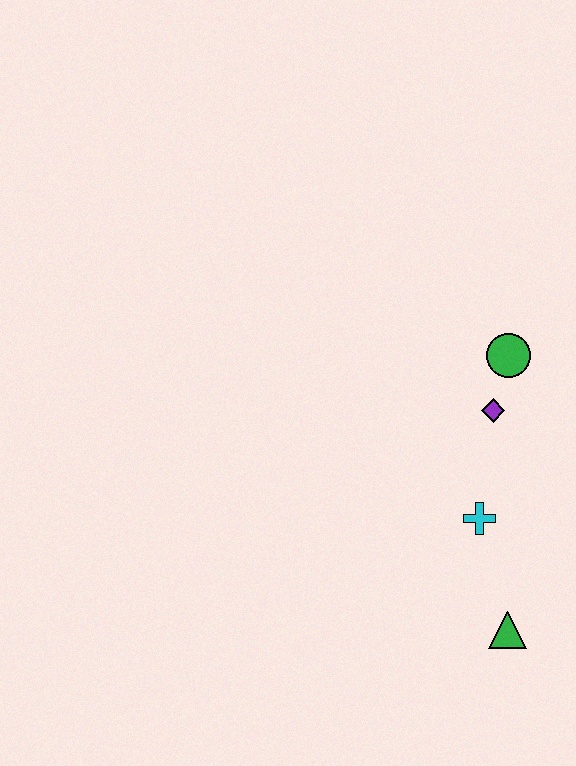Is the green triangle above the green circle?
No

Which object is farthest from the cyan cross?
The green circle is farthest from the cyan cross.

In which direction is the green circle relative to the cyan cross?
The green circle is above the cyan cross.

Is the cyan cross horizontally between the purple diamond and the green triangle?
No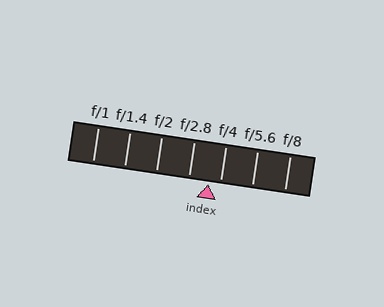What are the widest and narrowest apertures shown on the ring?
The widest aperture shown is f/1 and the narrowest is f/8.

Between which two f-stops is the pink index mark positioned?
The index mark is between f/2.8 and f/4.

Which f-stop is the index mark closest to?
The index mark is closest to f/4.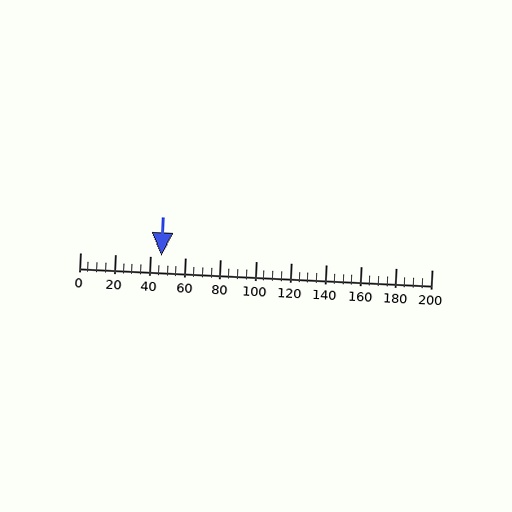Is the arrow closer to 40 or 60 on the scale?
The arrow is closer to 40.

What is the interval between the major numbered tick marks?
The major tick marks are spaced 20 units apart.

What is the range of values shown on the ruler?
The ruler shows values from 0 to 200.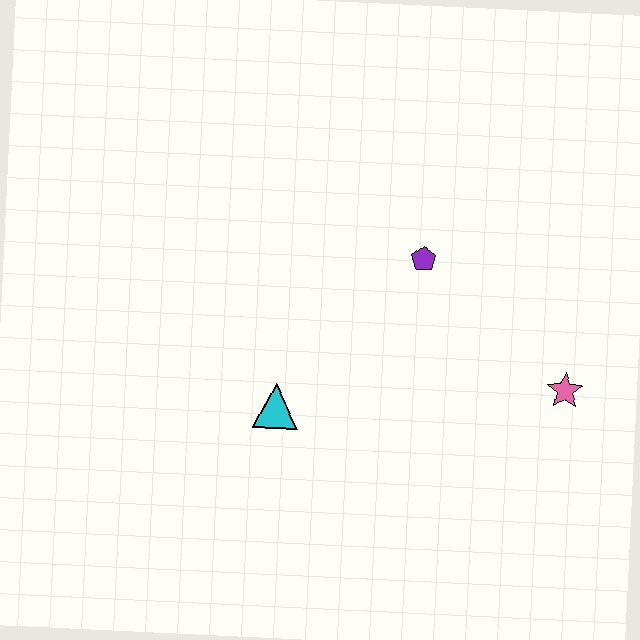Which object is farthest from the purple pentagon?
The cyan triangle is farthest from the purple pentagon.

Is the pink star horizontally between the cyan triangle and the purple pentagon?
No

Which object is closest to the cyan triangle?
The purple pentagon is closest to the cyan triangle.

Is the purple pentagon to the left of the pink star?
Yes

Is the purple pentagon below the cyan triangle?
No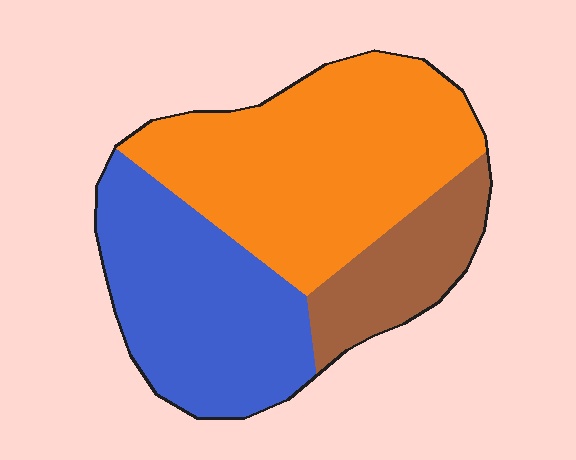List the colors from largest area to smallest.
From largest to smallest: orange, blue, brown.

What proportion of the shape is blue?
Blue covers 35% of the shape.